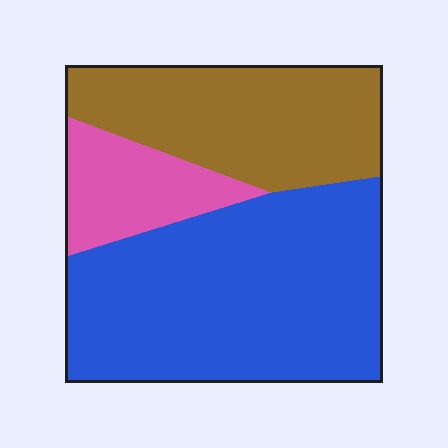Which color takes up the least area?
Pink, at roughly 15%.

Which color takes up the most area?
Blue, at roughly 55%.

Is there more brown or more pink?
Brown.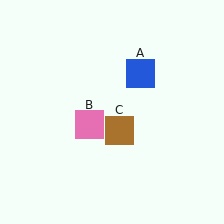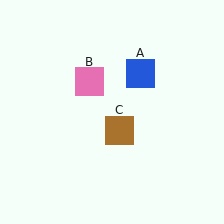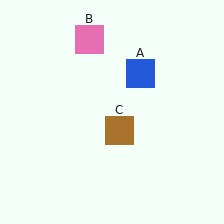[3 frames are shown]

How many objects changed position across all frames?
1 object changed position: pink square (object B).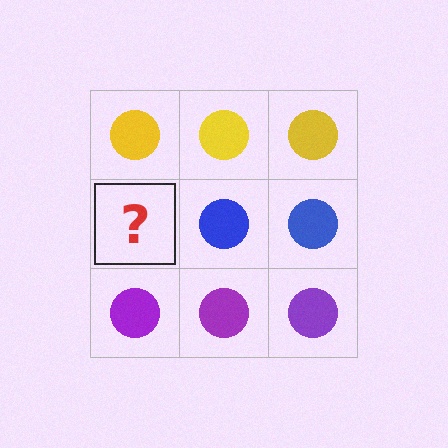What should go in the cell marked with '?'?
The missing cell should contain a blue circle.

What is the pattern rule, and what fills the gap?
The rule is that each row has a consistent color. The gap should be filled with a blue circle.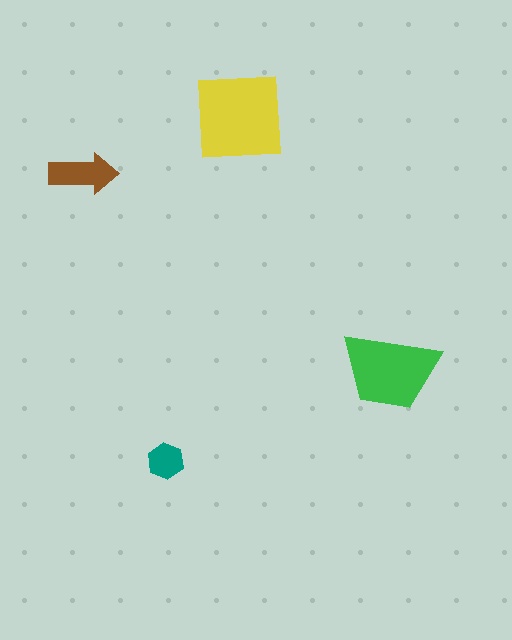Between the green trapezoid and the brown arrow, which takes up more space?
The green trapezoid.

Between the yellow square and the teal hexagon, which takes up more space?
The yellow square.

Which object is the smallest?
The teal hexagon.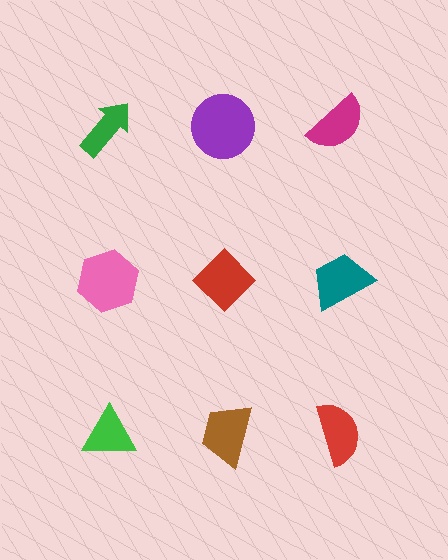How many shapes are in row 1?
3 shapes.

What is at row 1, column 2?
A purple circle.